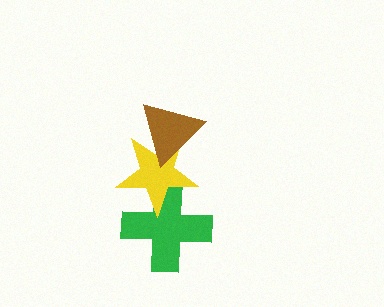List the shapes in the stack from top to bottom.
From top to bottom: the brown triangle, the yellow star, the green cross.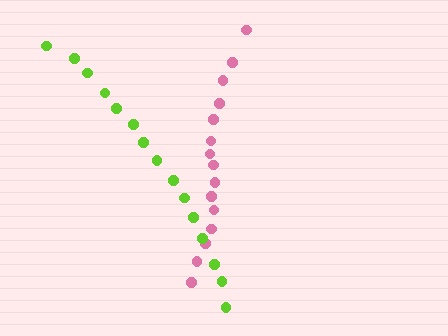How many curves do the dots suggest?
There are 2 distinct paths.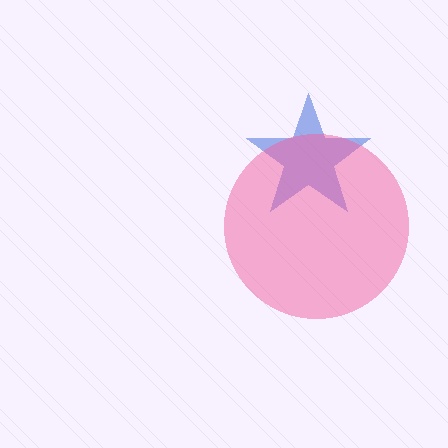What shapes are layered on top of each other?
The layered shapes are: a blue star, a pink circle.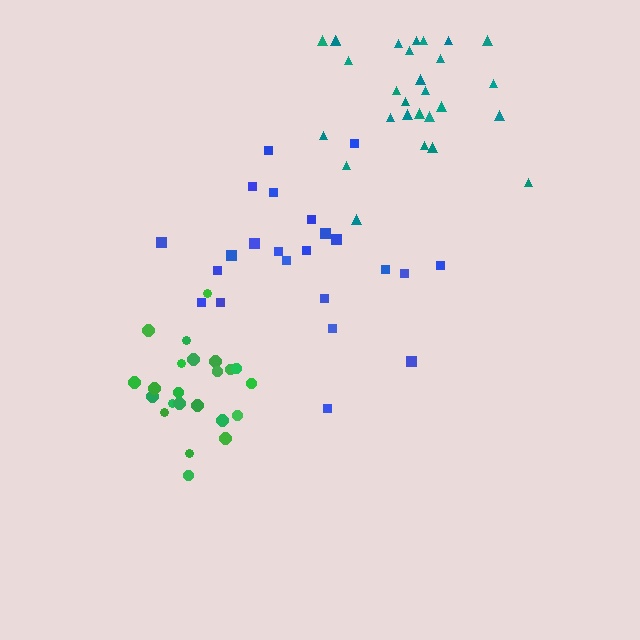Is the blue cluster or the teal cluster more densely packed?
Teal.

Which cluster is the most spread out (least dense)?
Blue.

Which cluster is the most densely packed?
Green.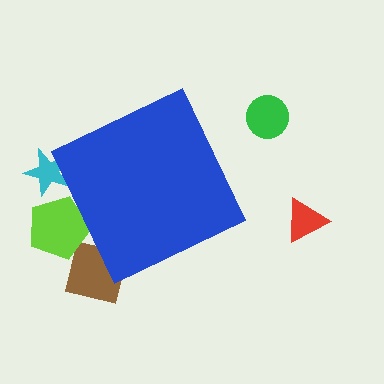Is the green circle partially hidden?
No, the green circle is fully visible.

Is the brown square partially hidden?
Yes, the brown square is partially hidden behind the blue diamond.